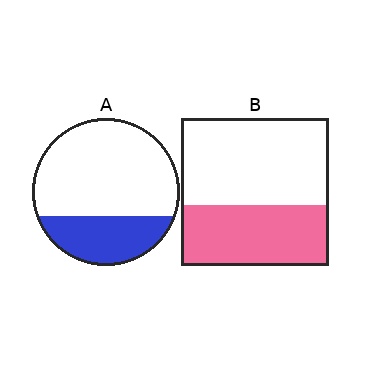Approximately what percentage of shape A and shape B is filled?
A is approximately 30% and B is approximately 40%.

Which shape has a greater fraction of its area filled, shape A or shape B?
Shape B.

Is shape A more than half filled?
No.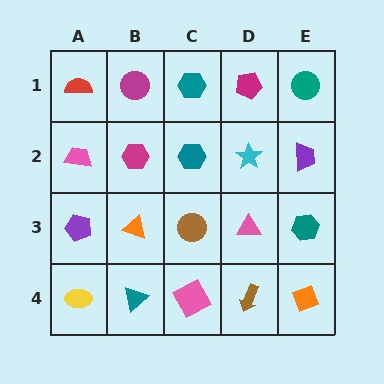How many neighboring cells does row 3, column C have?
4.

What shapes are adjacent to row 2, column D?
A magenta pentagon (row 1, column D), a pink triangle (row 3, column D), a teal hexagon (row 2, column C), a purple trapezoid (row 2, column E).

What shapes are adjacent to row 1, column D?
A cyan star (row 2, column D), a teal hexagon (row 1, column C), a teal circle (row 1, column E).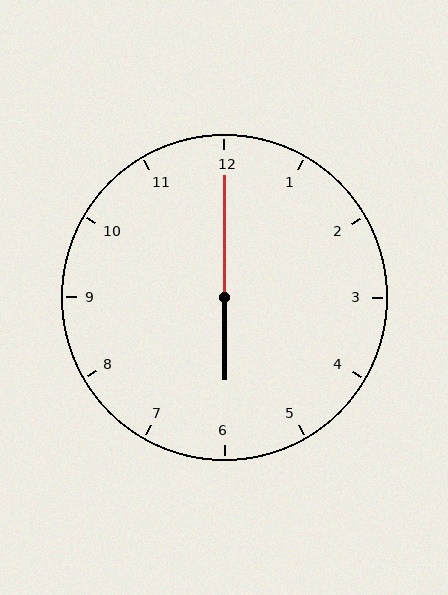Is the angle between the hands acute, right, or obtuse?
It is obtuse.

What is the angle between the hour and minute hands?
Approximately 180 degrees.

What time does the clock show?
6:00.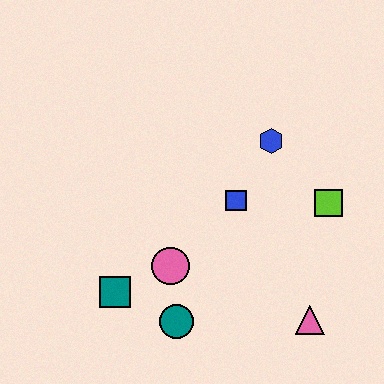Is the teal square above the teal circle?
Yes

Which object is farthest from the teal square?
The lime square is farthest from the teal square.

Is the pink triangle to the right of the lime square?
No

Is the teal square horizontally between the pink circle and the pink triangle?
No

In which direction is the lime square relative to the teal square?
The lime square is to the right of the teal square.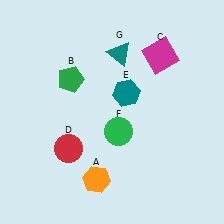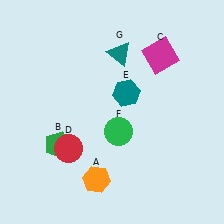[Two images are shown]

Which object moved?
The green pentagon (B) moved down.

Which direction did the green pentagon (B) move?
The green pentagon (B) moved down.